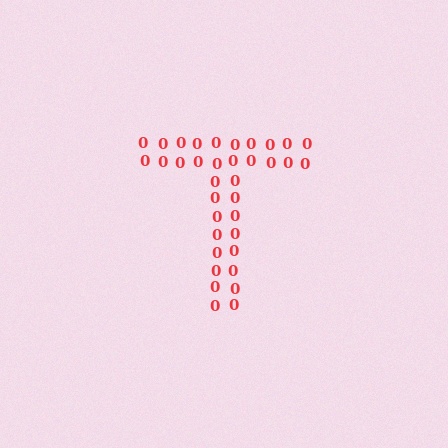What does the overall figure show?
The overall figure shows the letter T.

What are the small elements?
The small elements are digit 0's.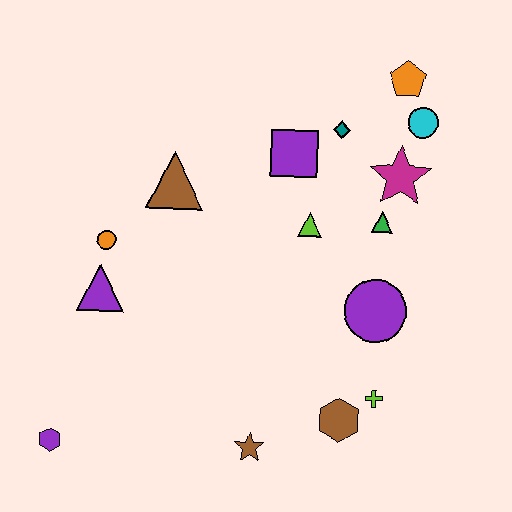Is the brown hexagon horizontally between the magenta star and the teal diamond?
Yes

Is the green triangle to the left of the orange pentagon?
Yes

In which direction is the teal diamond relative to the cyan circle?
The teal diamond is to the left of the cyan circle.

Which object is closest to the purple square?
The teal diamond is closest to the purple square.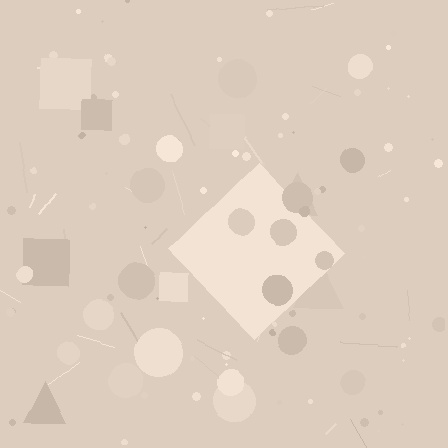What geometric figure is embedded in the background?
A diamond is embedded in the background.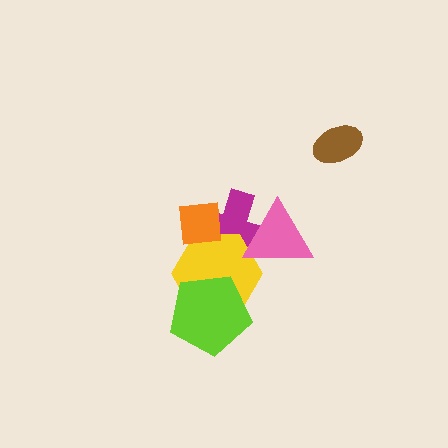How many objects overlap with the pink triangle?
2 objects overlap with the pink triangle.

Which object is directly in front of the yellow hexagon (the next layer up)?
The pink triangle is directly in front of the yellow hexagon.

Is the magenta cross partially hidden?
Yes, it is partially covered by another shape.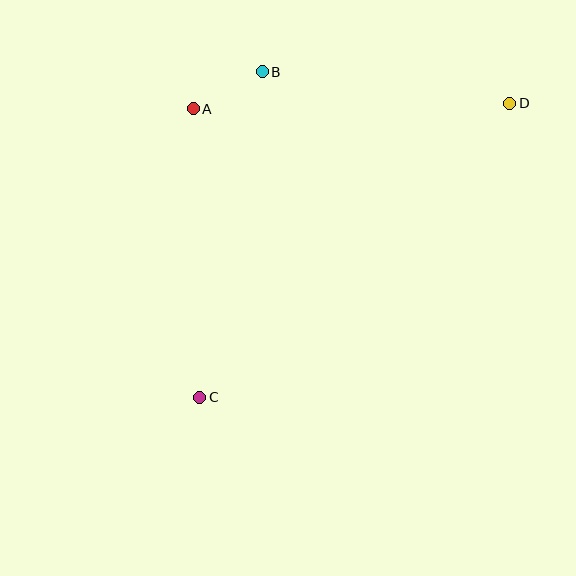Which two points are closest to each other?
Points A and B are closest to each other.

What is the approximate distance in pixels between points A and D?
The distance between A and D is approximately 316 pixels.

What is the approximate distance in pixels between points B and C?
The distance between B and C is approximately 331 pixels.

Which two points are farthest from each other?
Points C and D are farthest from each other.